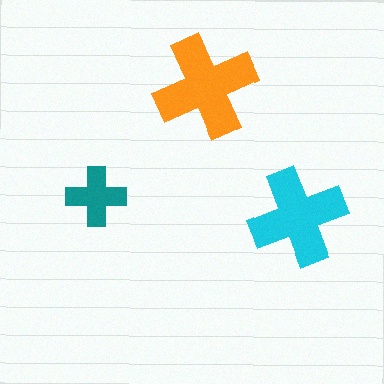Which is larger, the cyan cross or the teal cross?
The cyan one.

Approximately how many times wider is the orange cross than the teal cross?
About 1.5 times wider.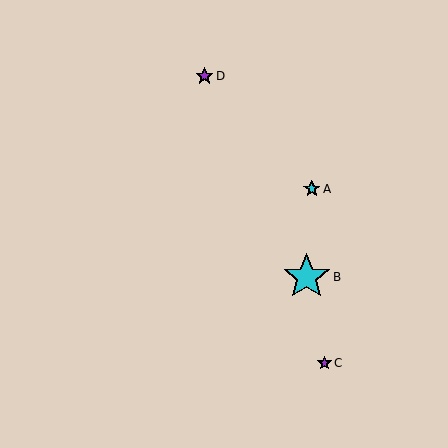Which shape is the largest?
The cyan star (labeled B) is the largest.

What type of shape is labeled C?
Shape C is a purple star.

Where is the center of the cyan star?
The center of the cyan star is at (312, 189).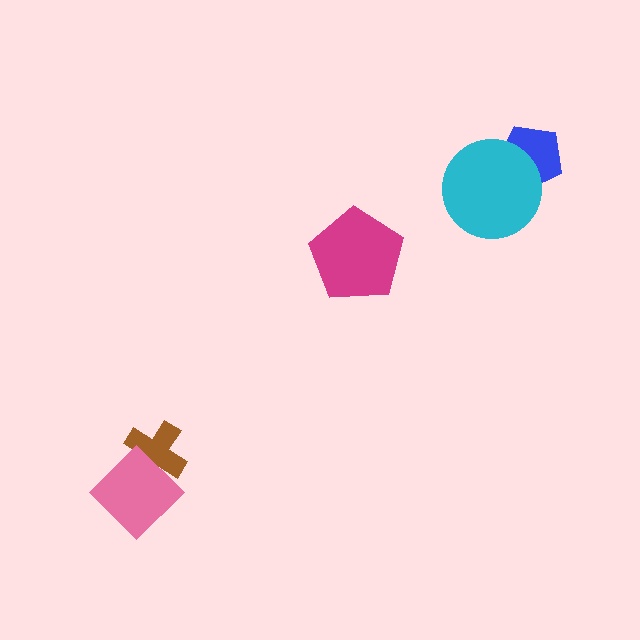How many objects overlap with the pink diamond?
1 object overlaps with the pink diamond.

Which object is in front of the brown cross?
The pink diamond is in front of the brown cross.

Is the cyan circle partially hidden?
No, no other shape covers it.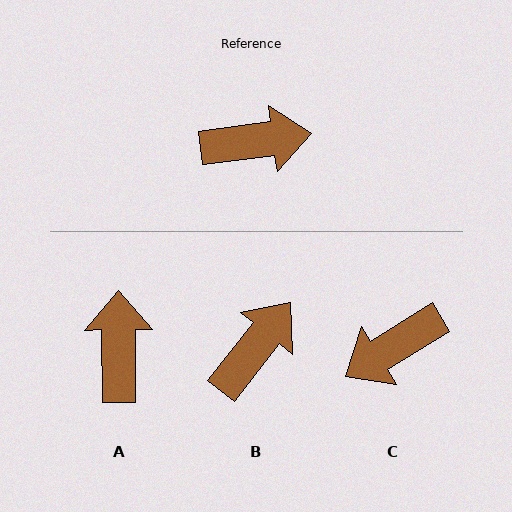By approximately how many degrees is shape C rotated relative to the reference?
Approximately 156 degrees clockwise.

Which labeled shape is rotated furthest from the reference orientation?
C, about 156 degrees away.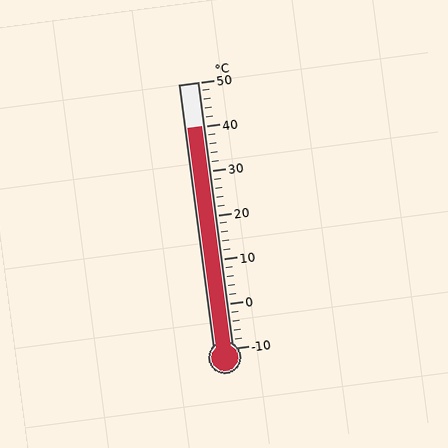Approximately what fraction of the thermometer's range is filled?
The thermometer is filled to approximately 85% of its range.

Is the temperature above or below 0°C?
The temperature is above 0°C.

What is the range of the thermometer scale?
The thermometer scale ranges from -10°C to 50°C.